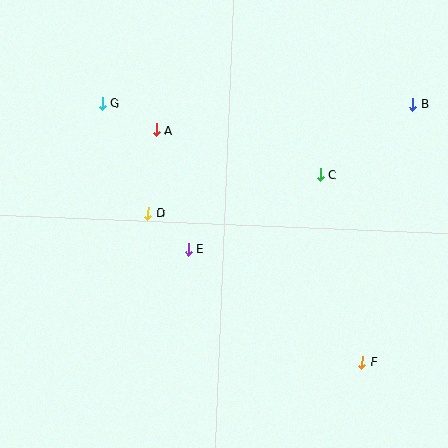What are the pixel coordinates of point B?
Point B is at (413, 104).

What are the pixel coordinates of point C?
Point C is at (320, 175).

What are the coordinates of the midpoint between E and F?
The midpoint between E and F is at (275, 305).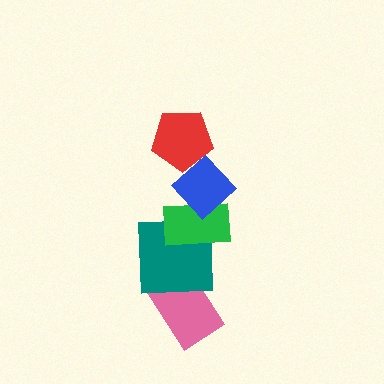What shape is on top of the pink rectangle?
The teal square is on top of the pink rectangle.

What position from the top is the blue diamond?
The blue diamond is 2nd from the top.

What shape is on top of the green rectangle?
The blue diamond is on top of the green rectangle.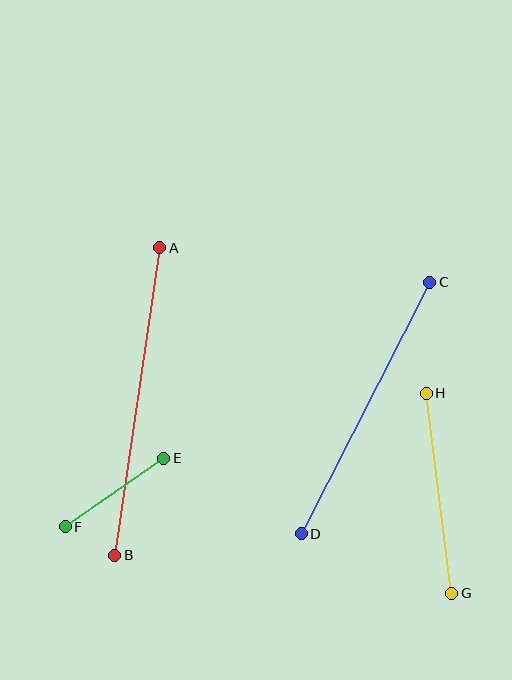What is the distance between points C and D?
The distance is approximately 282 pixels.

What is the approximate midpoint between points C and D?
The midpoint is at approximately (365, 408) pixels.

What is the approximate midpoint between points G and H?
The midpoint is at approximately (439, 493) pixels.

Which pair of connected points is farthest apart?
Points A and B are farthest apart.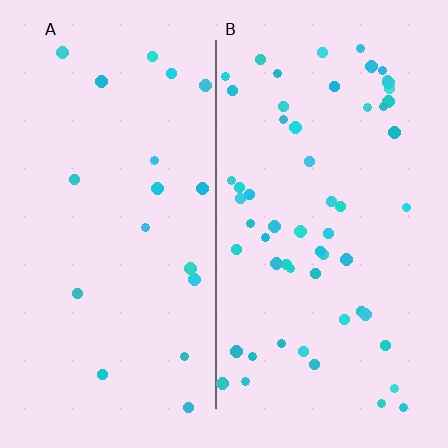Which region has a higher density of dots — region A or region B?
B (the right).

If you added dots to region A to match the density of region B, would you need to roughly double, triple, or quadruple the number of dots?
Approximately triple.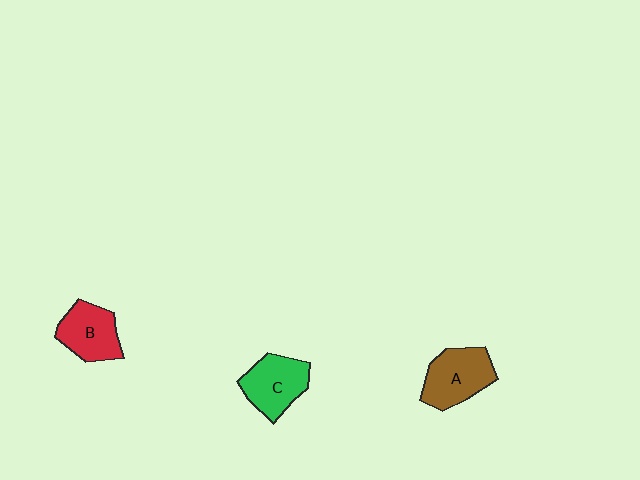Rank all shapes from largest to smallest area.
From largest to smallest: A (brown), C (green), B (red).